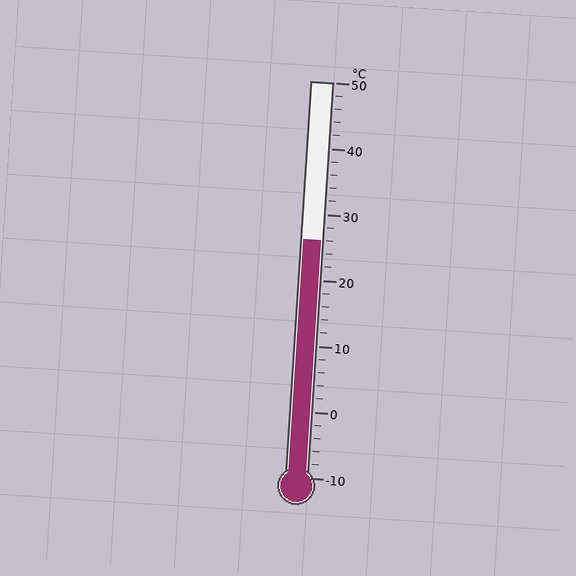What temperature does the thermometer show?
The thermometer shows approximately 26°C.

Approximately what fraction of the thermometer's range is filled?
The thermometer is filled to approximately 60% of its range.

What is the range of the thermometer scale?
The thermometer scale ranges from -10°C to 50°C.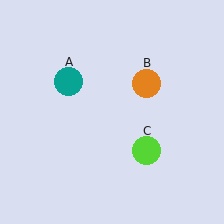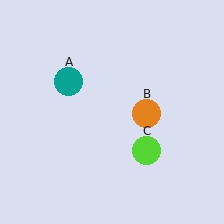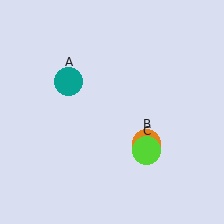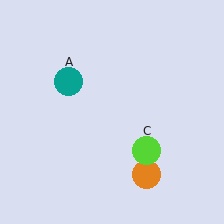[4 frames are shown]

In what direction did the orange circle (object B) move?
The orange circle (object B) moved down.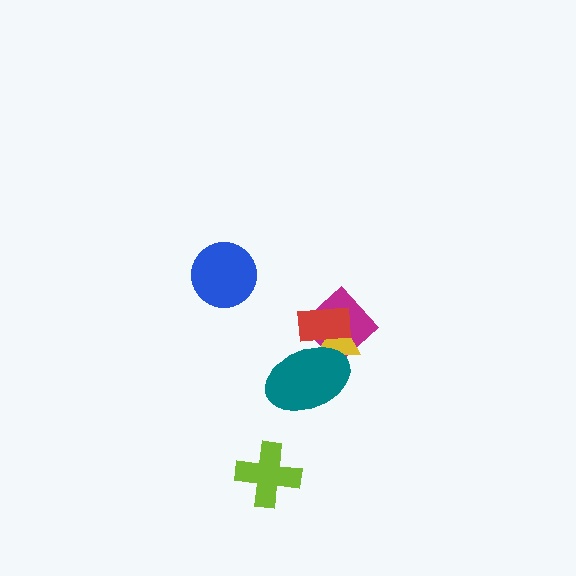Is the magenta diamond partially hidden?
Yes, it is partially covered by another shape.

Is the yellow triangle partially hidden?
Yes, it is partially covered by another shape.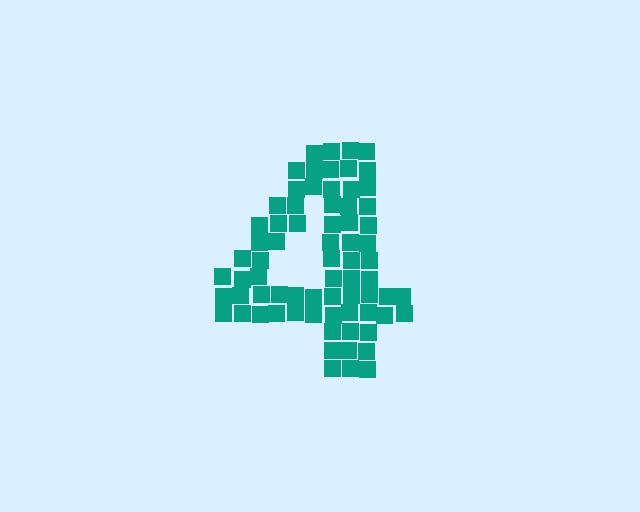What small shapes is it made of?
It is made of small squares.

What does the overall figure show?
The overall figure shows the digit 4.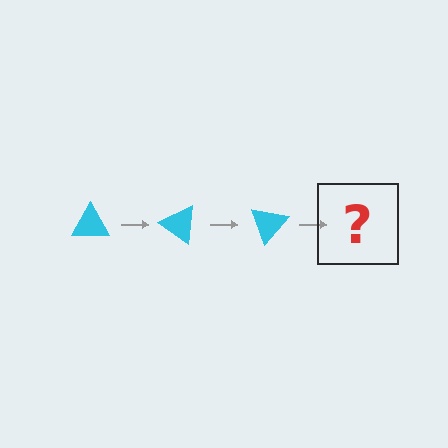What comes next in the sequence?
The next element should be a cyan triangle rotated 105 degrees.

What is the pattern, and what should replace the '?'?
The pattern is that the triangle rotates 35 degrees each step. The '?' should be a cyan triangle rotated 105 degrees.